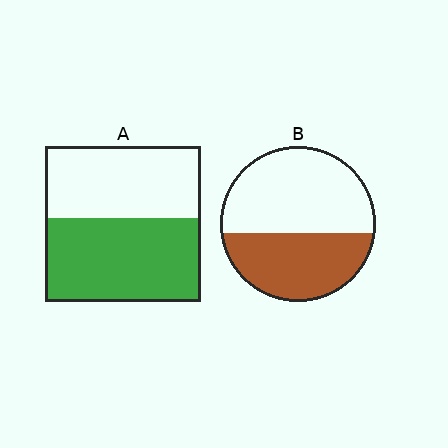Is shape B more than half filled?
No.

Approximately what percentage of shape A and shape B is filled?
A is approximately 55% and B is approximately 45%.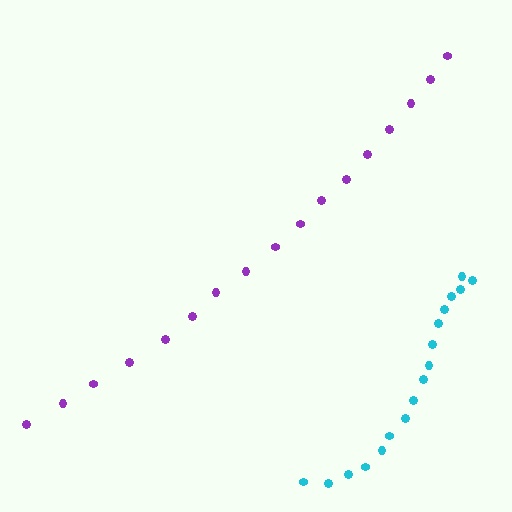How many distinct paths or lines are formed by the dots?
There are 2 distinct paths.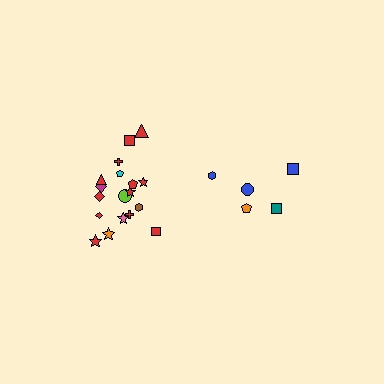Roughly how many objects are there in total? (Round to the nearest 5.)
Roughly 25 objects in total.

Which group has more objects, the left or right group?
The left group.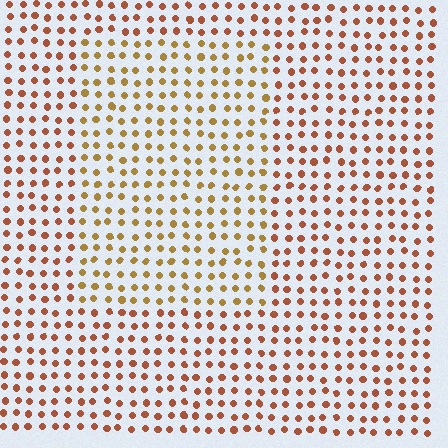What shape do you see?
I see a rectangle.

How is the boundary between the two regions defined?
The boundary is defined purely by a slight shift in hue (about 28 degrees). Spacing, size, and orientation are identical on both sides.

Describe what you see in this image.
The image is filled with small brown elements in a uniform arrangement. A rectangle-shaped region is visible where the elements are tinted to a slightly different hue, forming a subtle color boundary.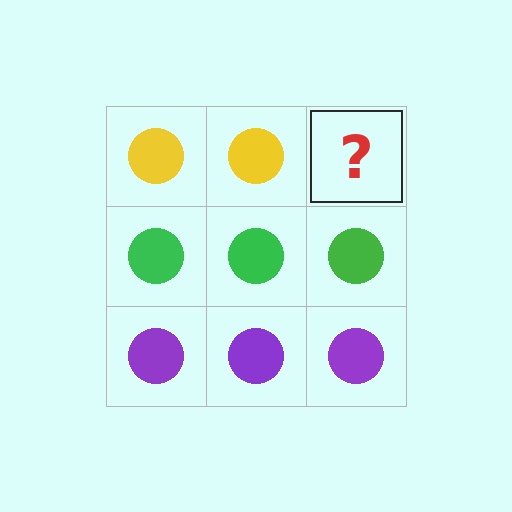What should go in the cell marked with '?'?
The missing cell should contain a yellow circle.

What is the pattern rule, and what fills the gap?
The rule is that each row has a consistent color. The gap should be filled with a yellow circle.